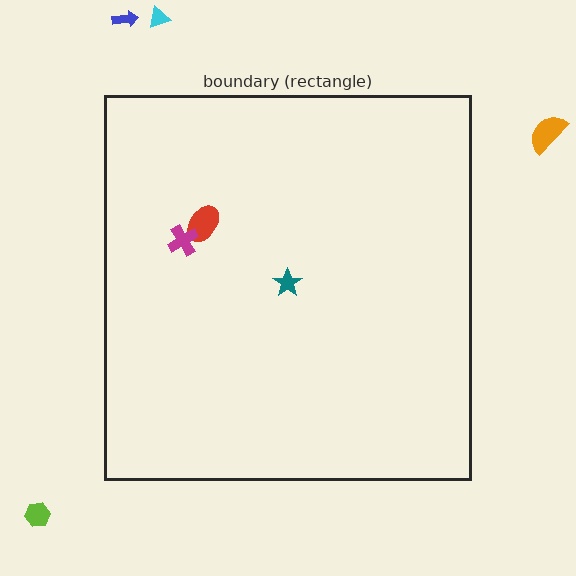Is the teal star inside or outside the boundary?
Inside.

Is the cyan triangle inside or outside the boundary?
Outside.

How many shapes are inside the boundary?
3 inside, 4 outside.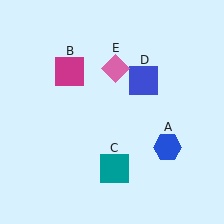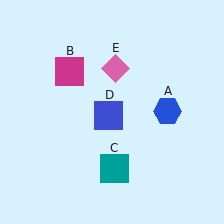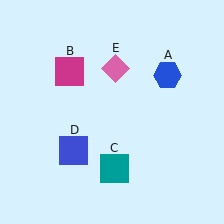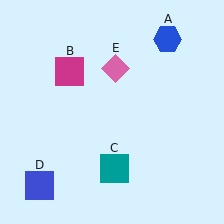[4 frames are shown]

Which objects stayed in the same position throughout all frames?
Magenta square (object B) and teal square (object C) and pink diamond (object E) remained stationary.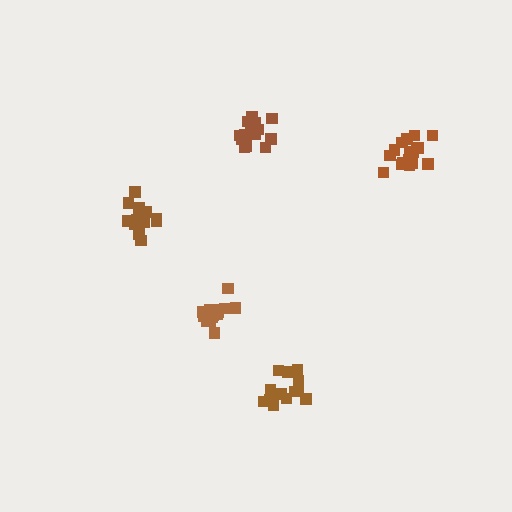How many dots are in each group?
Group 1: 19 dots, Group 2: 17 dots, Group 3: 13 dots, Group 4: 16 dots, Group 5: 15 dots (80 total).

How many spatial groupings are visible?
There are 5 spatial groupings.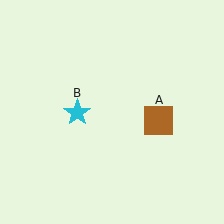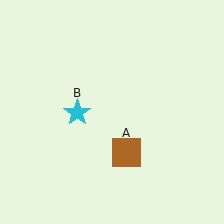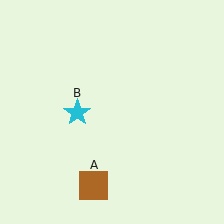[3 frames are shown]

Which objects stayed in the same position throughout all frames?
Cyan star (object B) remained stationary.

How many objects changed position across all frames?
1 object changed position: brown square (object A).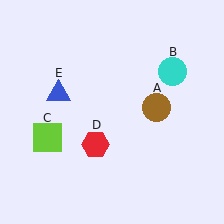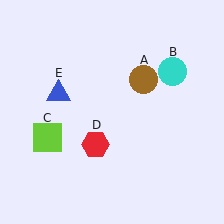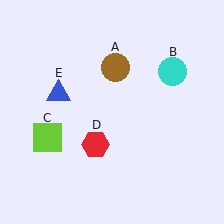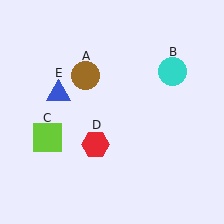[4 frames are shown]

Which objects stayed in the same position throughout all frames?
Cyan circle (object B) and lime square (object C) and red hexagon (object D) and blue triangle (object E) remained stationary.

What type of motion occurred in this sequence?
The brown circle (object A) rotated counterclockwise around the center of the scene.